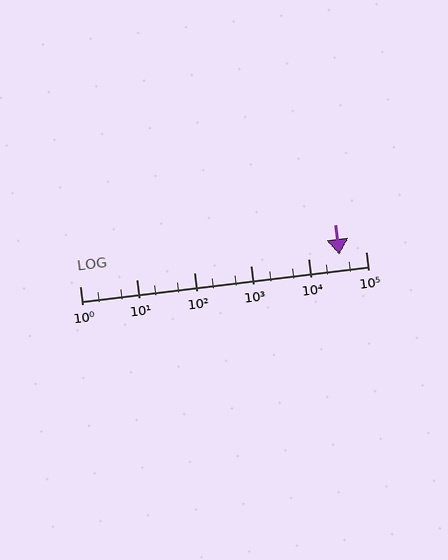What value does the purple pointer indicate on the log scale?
The pointer indicates approximately 35000.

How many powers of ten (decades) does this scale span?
The scale spans 5 decades, from 1 to 100000.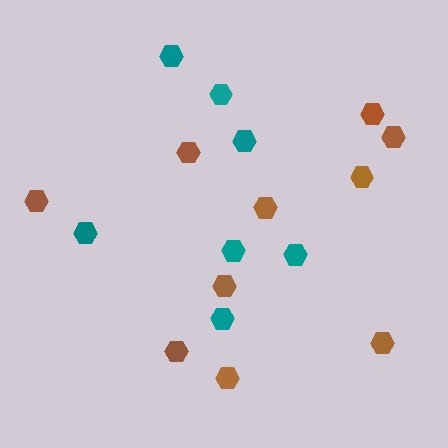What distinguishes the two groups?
There are 2 groups: one group of teal hexagons (7) and one group of brown hexagons (10).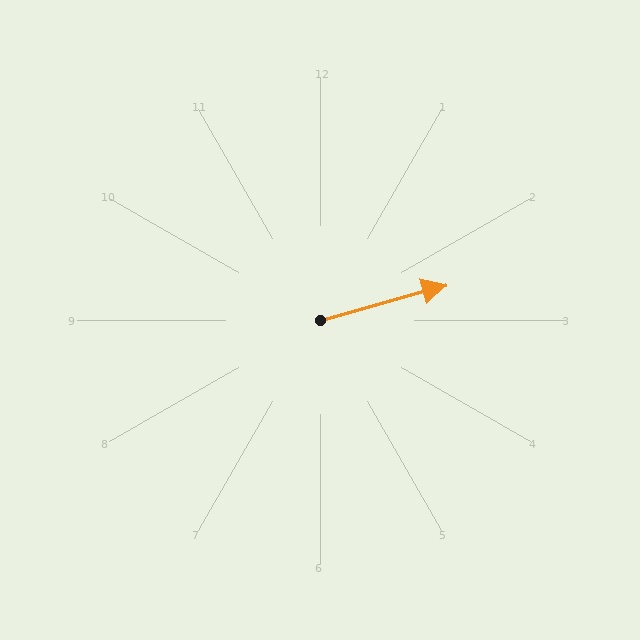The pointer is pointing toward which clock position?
Roughly 2 o'clock.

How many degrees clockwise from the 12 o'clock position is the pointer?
Approximately 74 degrees.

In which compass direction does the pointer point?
East.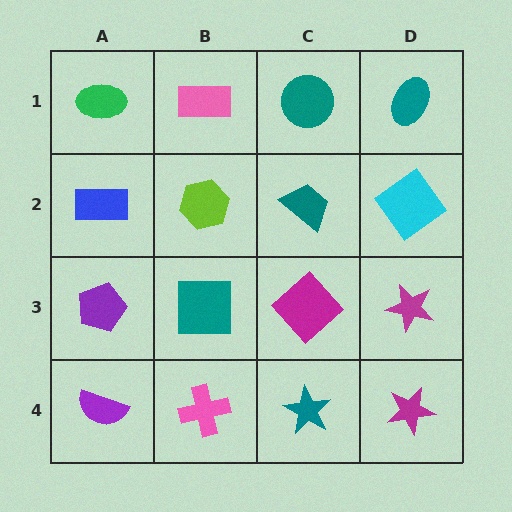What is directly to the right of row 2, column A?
A lime hexagon.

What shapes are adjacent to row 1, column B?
A lime hexagon (row 2, column B), a green ellipse (row 1, column A), a teal circle (row 1, column C).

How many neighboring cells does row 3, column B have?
4.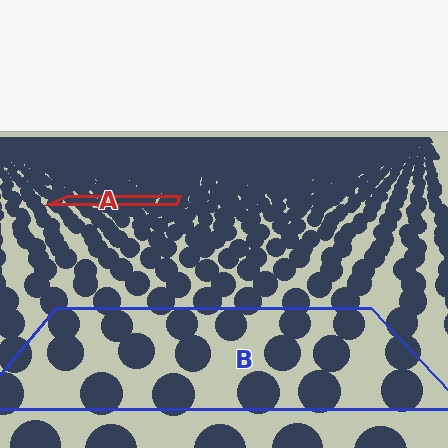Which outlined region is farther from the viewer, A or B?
Region A is farther from the viewer — the texture elements inside it appear smaller and more densely packed.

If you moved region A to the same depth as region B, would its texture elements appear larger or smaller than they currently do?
They would appear larger. At a closer depth, the same texture elements are projected at a bigger on-screen size.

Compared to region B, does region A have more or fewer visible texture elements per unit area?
Region A has more texture elements per unit area — they are packed more densely because it is farther away.